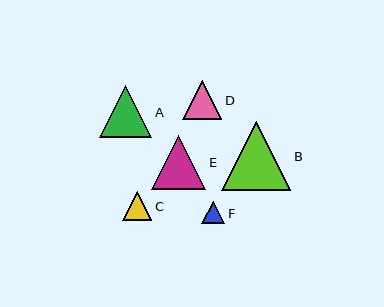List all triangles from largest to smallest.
From largest to smallest: B, E, A, D, C, F.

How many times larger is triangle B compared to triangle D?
Triangle B is approximately 1.8 times the size of triangle D.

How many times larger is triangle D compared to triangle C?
Triangle D is approximately 1.3 times the size of triangle C.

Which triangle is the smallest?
Triangle F is the smallest with a size of approximately 23 pixels.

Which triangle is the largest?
Triangle B is the largest with a size of approximately 69 pixels.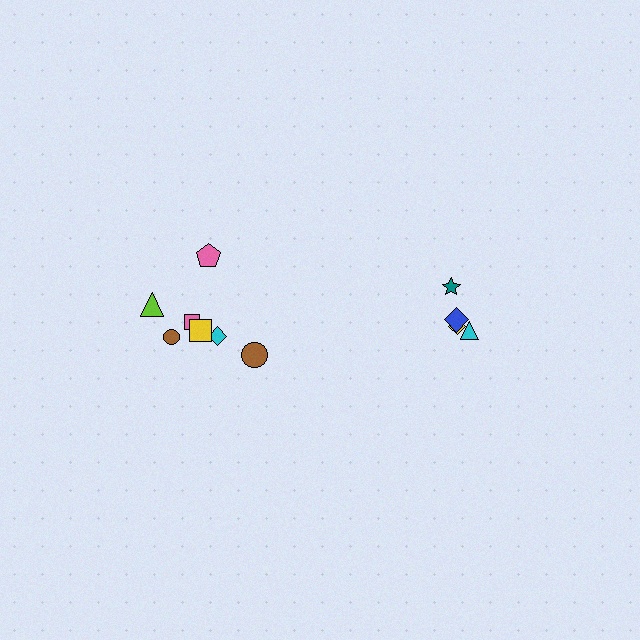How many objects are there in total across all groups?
There are 11 objects.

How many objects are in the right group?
There are 4 objects.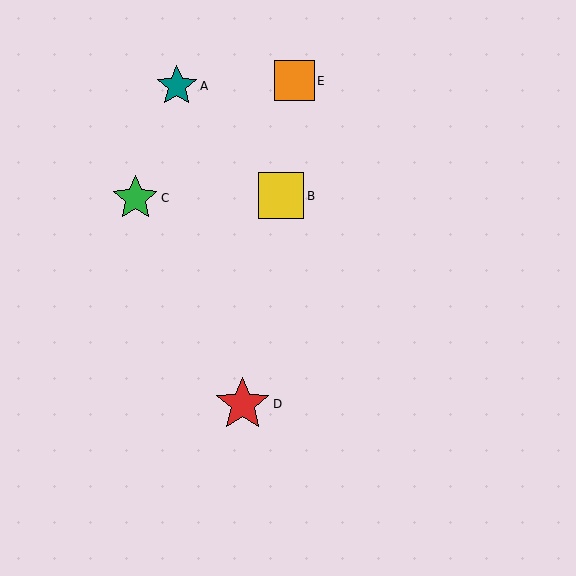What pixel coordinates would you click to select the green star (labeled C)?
Click at (135, 198) to select the green star C.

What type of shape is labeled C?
Shape C is a green star.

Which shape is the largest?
The red star (labeled D) is the largest.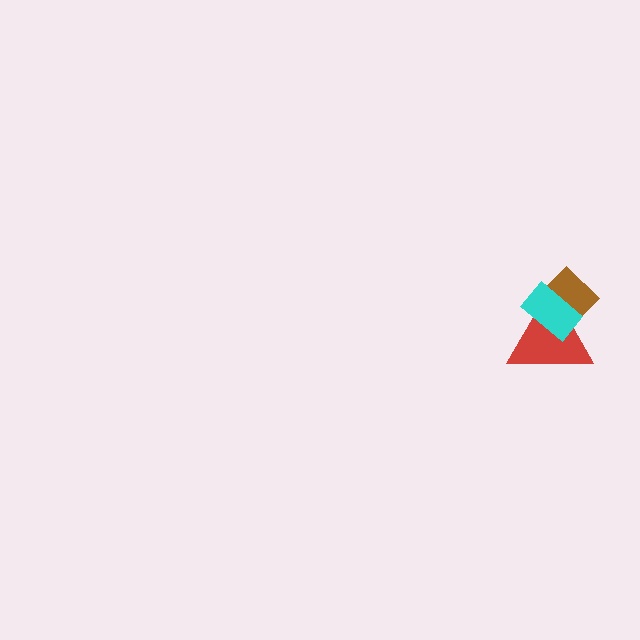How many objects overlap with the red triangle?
2 objects overlap with the red triangle.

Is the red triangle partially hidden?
Yes, it is partially covered by another shape.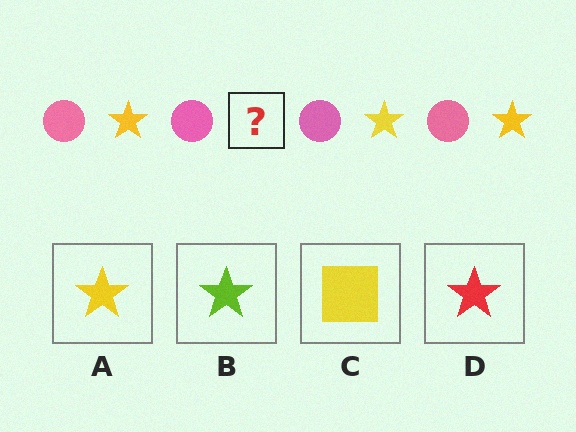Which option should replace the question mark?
Option A.